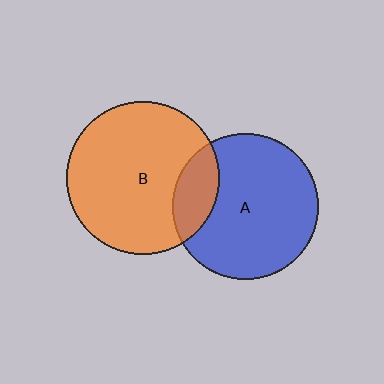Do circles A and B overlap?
Yes.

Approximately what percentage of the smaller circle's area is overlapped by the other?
Approximately 20%.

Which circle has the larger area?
Circle B (orange).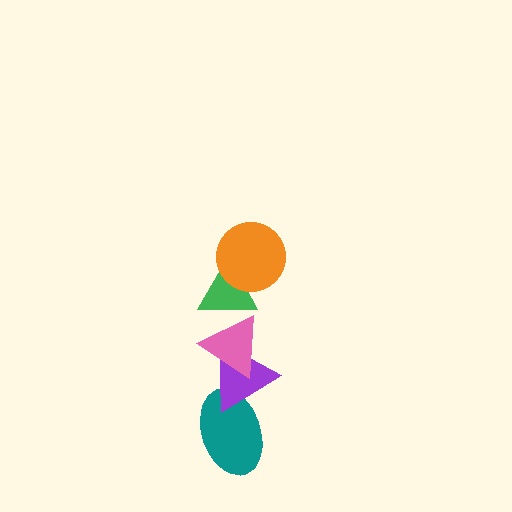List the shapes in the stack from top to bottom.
From top to bottom: the orange circle, the green triangle, the pink triangle, the purple triangle, the teal ellipse.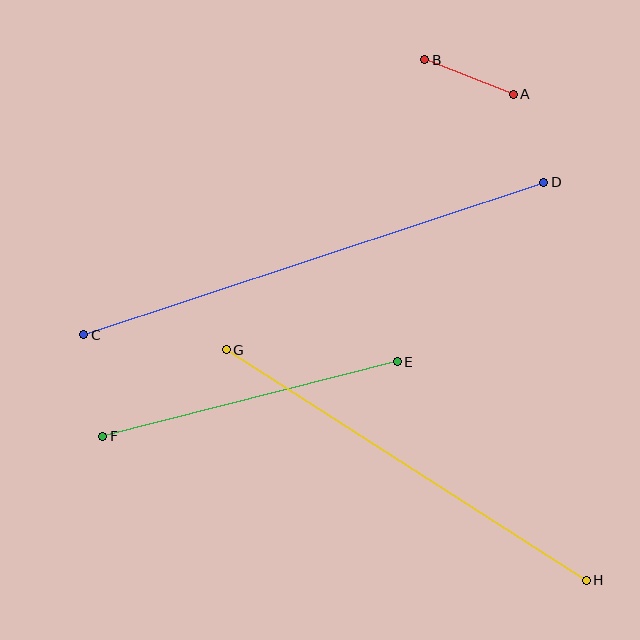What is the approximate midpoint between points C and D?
The midpoint is at approximately (314, 258) pixels.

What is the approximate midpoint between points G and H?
The midpoint is at approximately (406, 465) pixels.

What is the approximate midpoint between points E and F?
The midpoint is at approximately (250, 399) pixels.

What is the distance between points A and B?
The distance is approximately 95 pixels.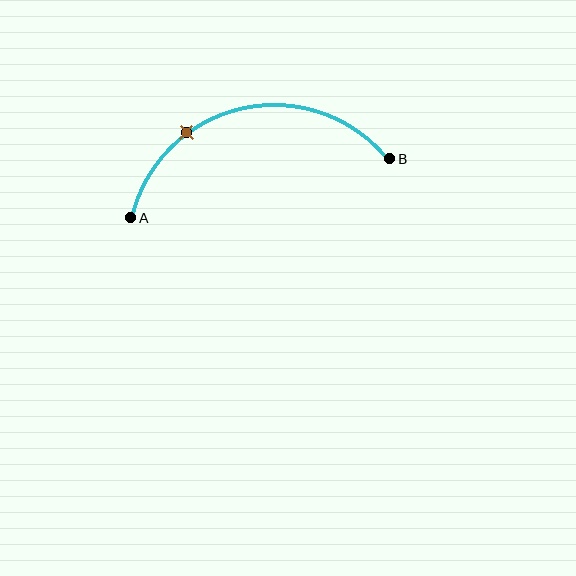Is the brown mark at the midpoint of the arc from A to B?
No. The brown mark lies on the arc but is closer to endpoint A. The arc midpoint would be at the point on the curve equidistant along the arc from both A and B.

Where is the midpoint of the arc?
The arc midpoint is the point on the curve farthest from the straight line joining A and B. It sits above that line.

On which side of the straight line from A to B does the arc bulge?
The arc bulges above the straight line connecting A and B.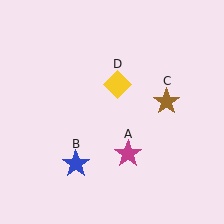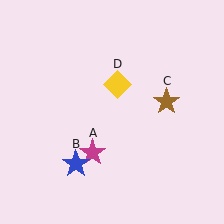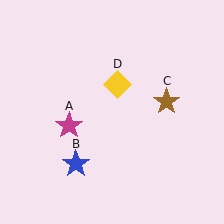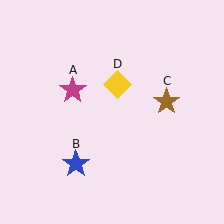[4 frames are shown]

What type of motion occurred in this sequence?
The magenta star (object A) rotated clockwise around the center of the scene.